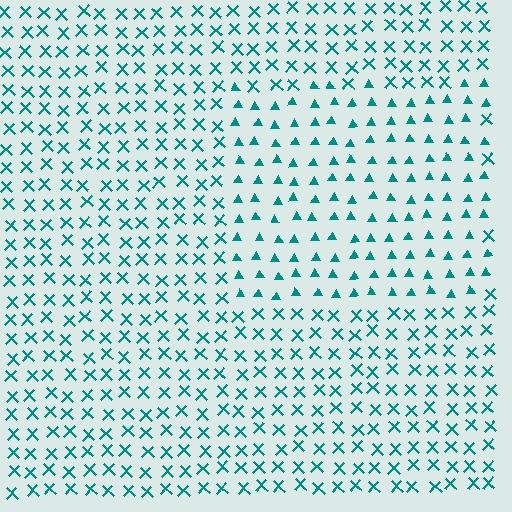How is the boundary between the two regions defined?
The boundary is defined by a change in element shape: triangles inside vs. X marks outside. All elements share the same color and spacing.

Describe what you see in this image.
The image is filled with small teal elements arranged in a uniform grid. A rectangle-shaped region contains triangles, while the surrounding area contains X marks. The boundary is defined purely by the change in element shape.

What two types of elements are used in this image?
The image uses triangles inside the rectangle region and X marks outside it.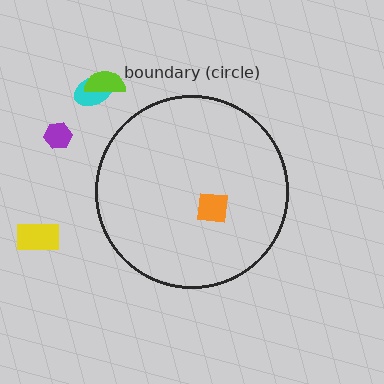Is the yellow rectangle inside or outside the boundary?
Outside.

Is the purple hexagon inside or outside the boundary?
Outside.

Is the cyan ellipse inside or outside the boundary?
Outside.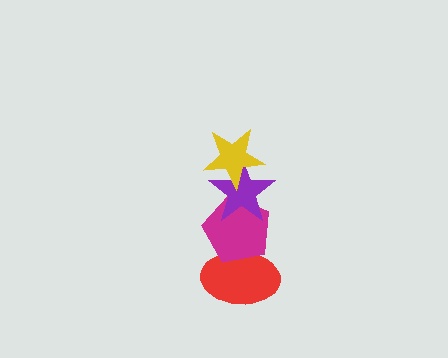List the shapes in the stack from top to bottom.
From top to bottom: the yellow star, the purple star, the magenta pentagon, the red ellipse.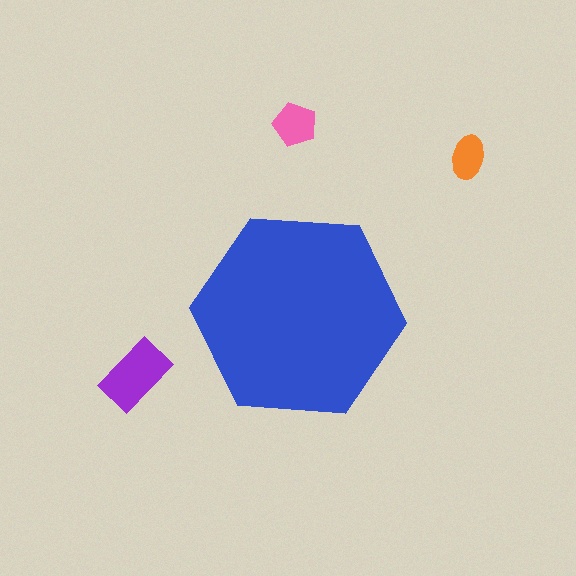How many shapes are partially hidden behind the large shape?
0 shapes are partially hidden.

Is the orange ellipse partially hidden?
No, the orange ellipse is fully visible.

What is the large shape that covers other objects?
A blue hexagon.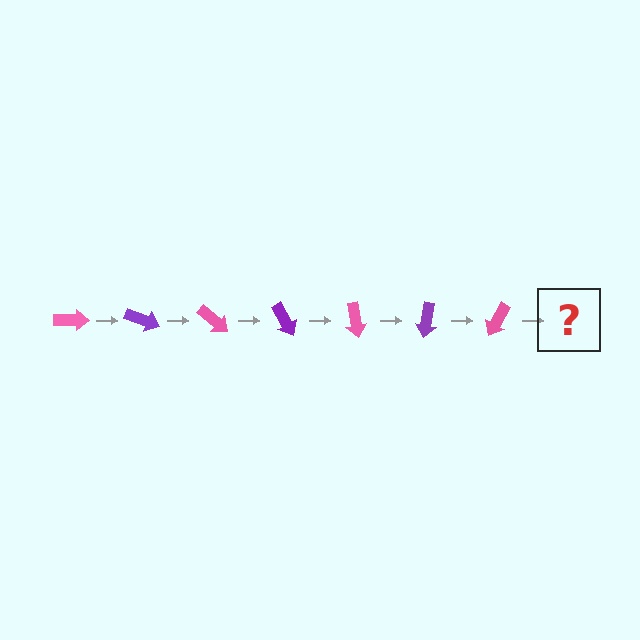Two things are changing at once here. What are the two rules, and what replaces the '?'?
The two rules are that it rotates 20 degrees each step and the color cycles through pink and purple. The '?' should be a purple arrow, rotated 140 degrees from the start.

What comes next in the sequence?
The next element should be a purple arrow, rotated 140 degrees from the start.